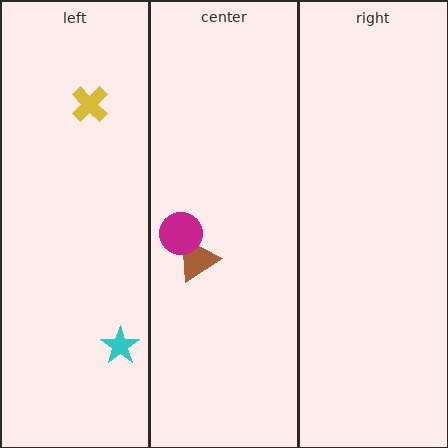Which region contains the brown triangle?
The center region.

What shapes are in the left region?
The cyan star, the yellow cross.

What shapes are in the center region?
The brown triangle, the magenta circle.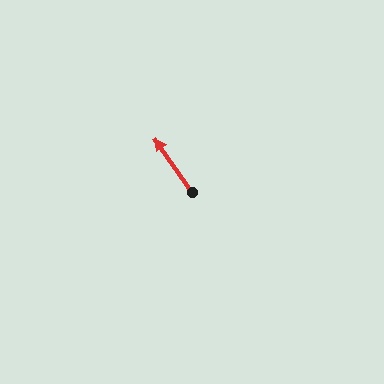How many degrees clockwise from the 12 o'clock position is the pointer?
Approximately 325 degrees.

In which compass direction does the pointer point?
Northwest.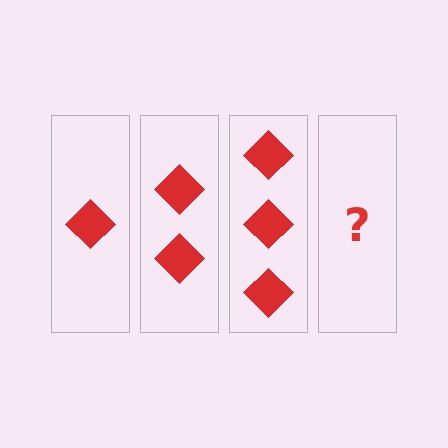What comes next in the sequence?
The next element should be 4 diamonds.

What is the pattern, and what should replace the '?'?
The pattern is that each step adds one more diamond. The '?' should be 4 diamonds.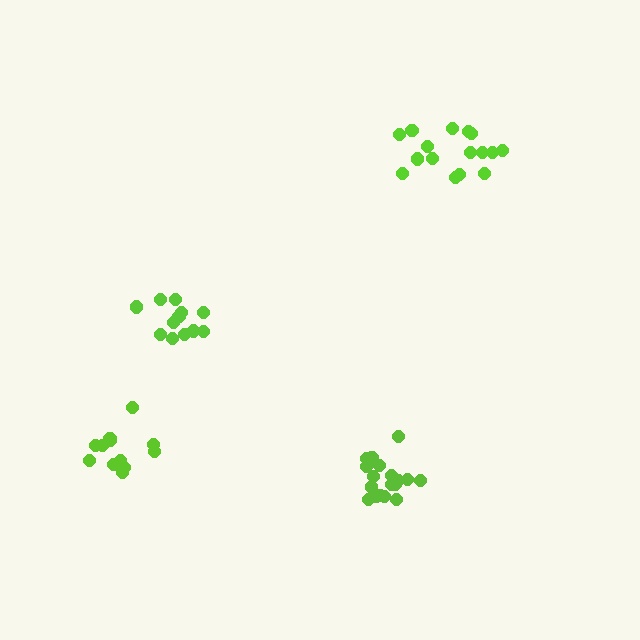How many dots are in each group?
Group 1: 12 dots, Group 2: 18 dots, Group 3: 16 dots, Group 4: 12 dots (58 total).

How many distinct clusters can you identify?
There are 4 distinct clusters.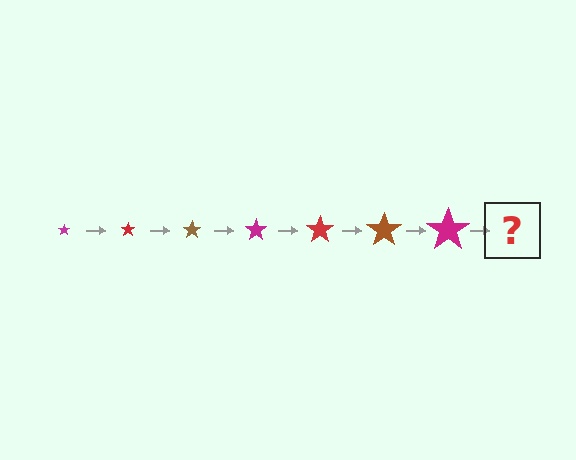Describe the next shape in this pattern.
It should be a red star, larger than the previous one.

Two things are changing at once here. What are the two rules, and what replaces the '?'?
The two rules are that the star grows larger each step and the color cycles through magenta, red, and brown. The '?' should be a red star, larger than the previous one.